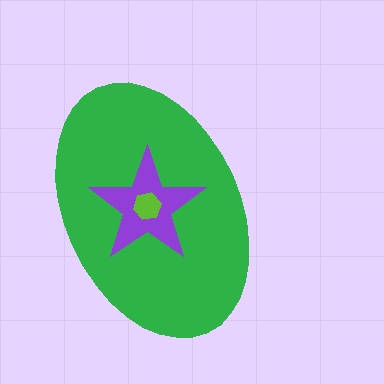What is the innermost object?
The lime hexagon.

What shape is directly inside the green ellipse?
The purple star.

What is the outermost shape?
The green ellipse.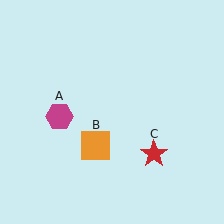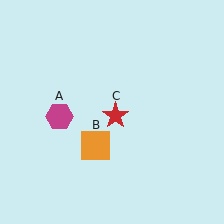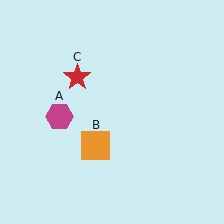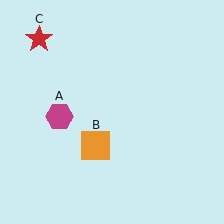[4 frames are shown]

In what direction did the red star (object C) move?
The red star (object C) moved up and to the left.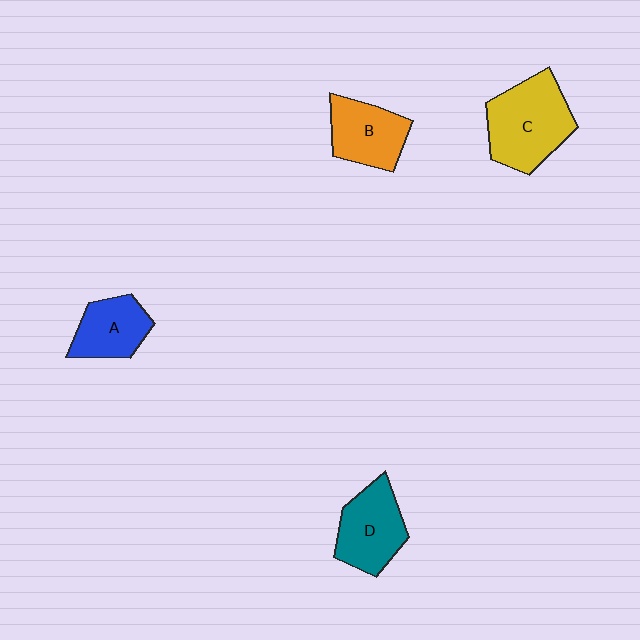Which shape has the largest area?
Shape C (yellow).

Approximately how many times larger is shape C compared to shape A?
Approximately 1.6 times.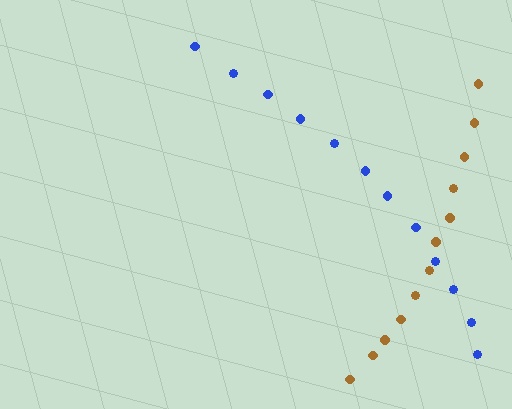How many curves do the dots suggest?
There are 2 distinct paths.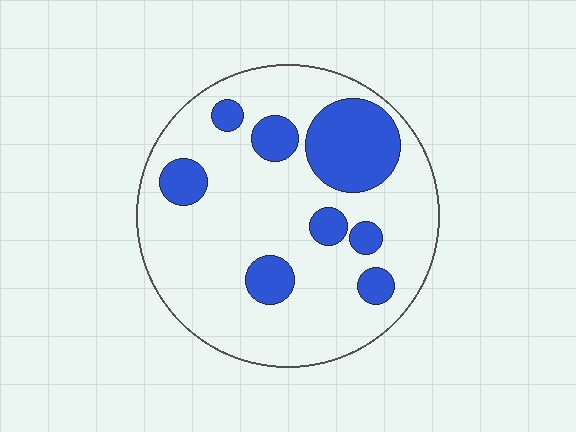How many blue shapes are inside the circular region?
8.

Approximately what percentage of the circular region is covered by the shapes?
Approximately 25%.